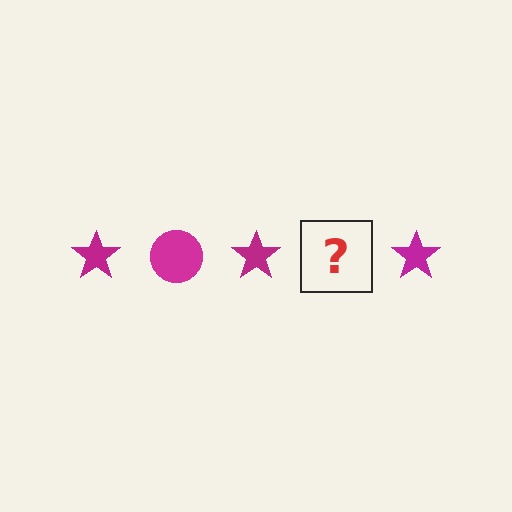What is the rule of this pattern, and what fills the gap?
The rule is that the pattern cycles through star, circle shapes in magenta. The gap should be filled with a magenta circle.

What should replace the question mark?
The question mark should be replaced with a magenta circle.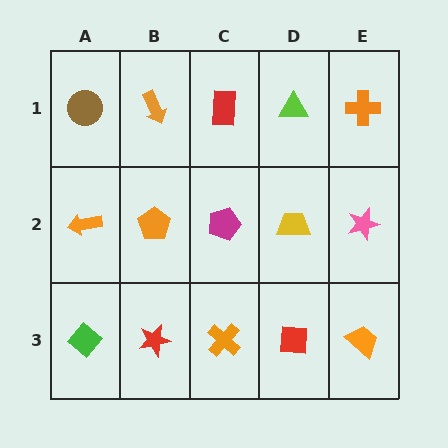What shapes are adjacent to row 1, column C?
A magenta pentagon (row 2, column C), an orange arrow (row 1, column B), a lime triangle (row 1, column D).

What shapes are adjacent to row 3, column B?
An orange pentagon (row 2, column B), a green diamond (row 3, column A), an orange cross (row 3, column C).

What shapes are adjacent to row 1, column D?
A yellow trapezoid (row 2, column D), a red rectangle (row 1, column C), an orange cross (row 1, column E).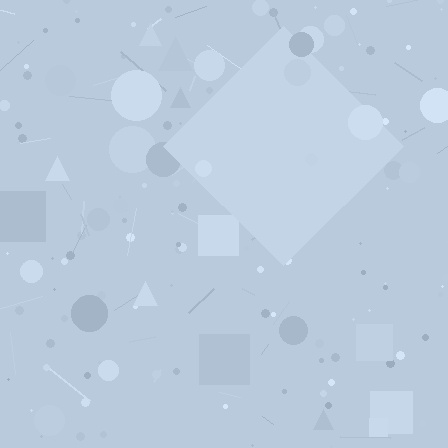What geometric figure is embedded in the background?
A diamond is embedded in the background.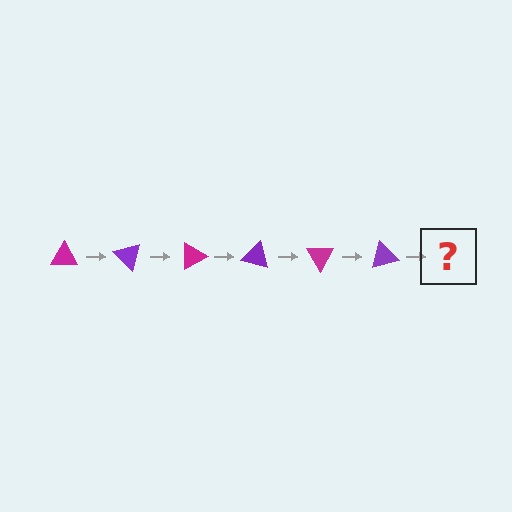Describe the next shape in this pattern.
It should be a magenta triangle, rotated 270 degrees from the start.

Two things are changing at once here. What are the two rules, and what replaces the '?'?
The two rules are that it rotates 45 degrees each step and the color cycles through magenta and purple. The '?' should be a magenta triangle, rotated 270 degrees from the start.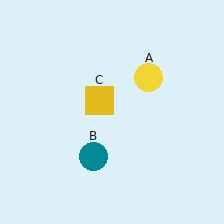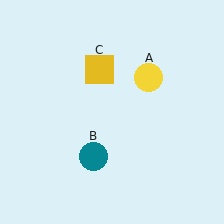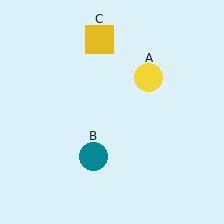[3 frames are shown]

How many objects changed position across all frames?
1 object changed position: yellow square (object C).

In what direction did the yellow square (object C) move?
The yellow square (object C) moved up.